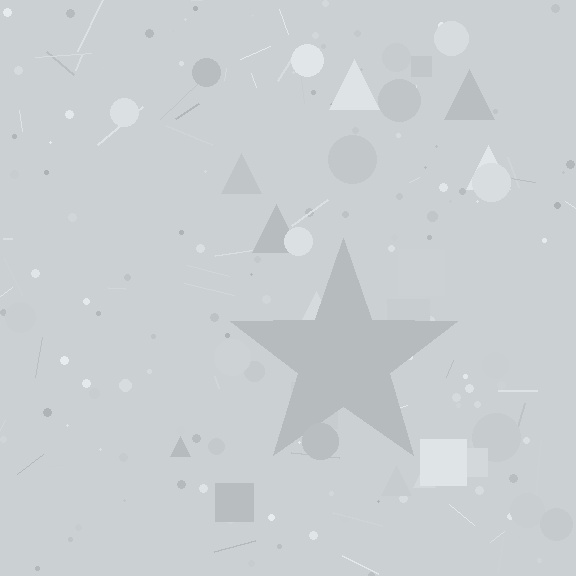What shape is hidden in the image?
A star is hidden in the image.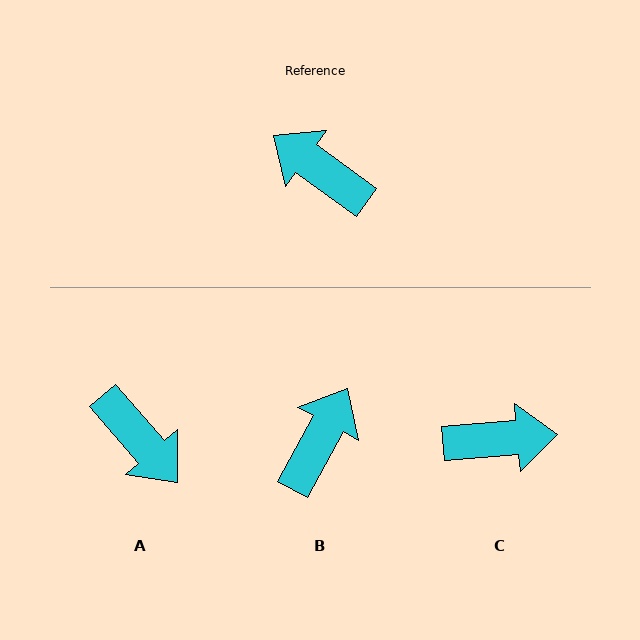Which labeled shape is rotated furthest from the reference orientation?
A, about 167 degrees away.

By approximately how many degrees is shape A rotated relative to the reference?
Approximately 167 degrees counter-clockwise.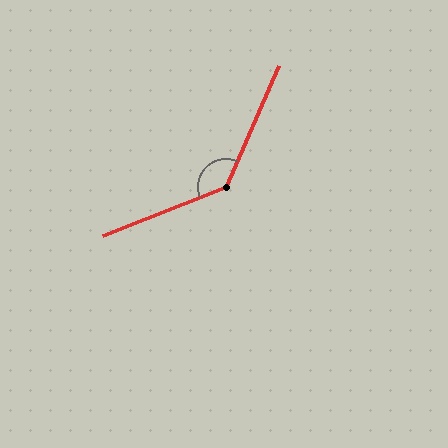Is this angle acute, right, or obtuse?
It is obtuse.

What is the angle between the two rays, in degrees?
Approximately 135 degrees.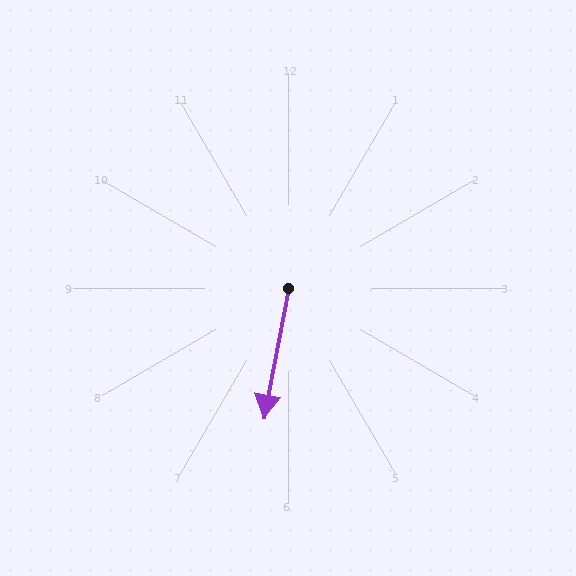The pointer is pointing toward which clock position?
Roughly 6 o'clock.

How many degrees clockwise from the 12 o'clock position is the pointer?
Approximately 191 degrees.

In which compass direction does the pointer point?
South.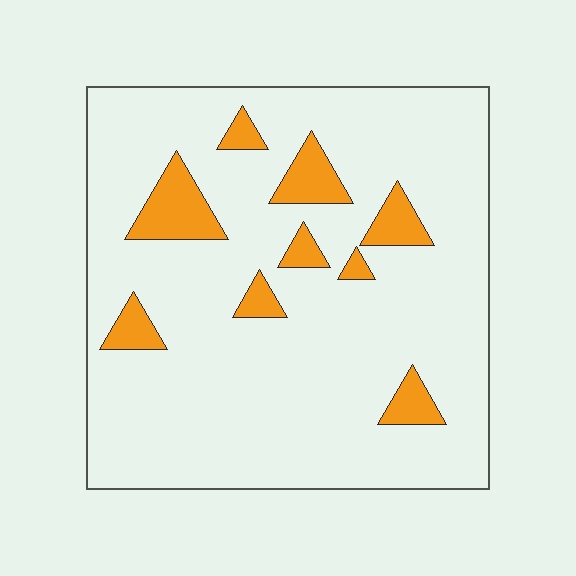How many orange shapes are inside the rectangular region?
9.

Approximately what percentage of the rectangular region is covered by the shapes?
Approximately 10%.